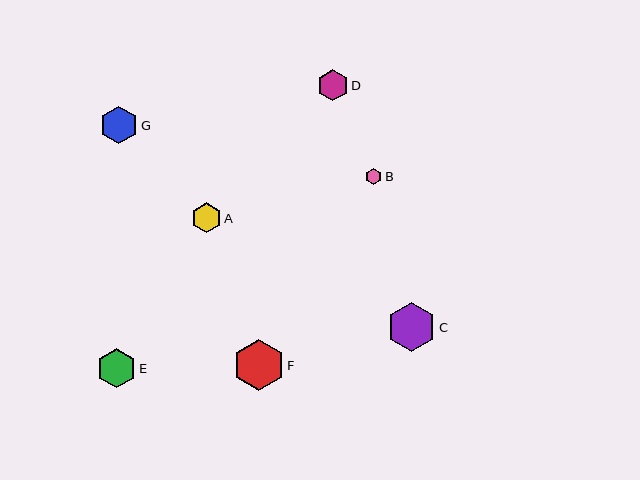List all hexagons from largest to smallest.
From largest to smallest: F, C, E, G, D, A, B.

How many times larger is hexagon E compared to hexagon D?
Hexagon E is approximately 1.3 times the size of hexagon D.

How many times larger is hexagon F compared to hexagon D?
Hexagon F is approximately 1.7 times the size of hexagon D.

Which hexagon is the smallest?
Hexagon B is the smallest with a size of approximately 16 pixels.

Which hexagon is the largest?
Hexagon F is the largest with a size of approximately 51 pixels.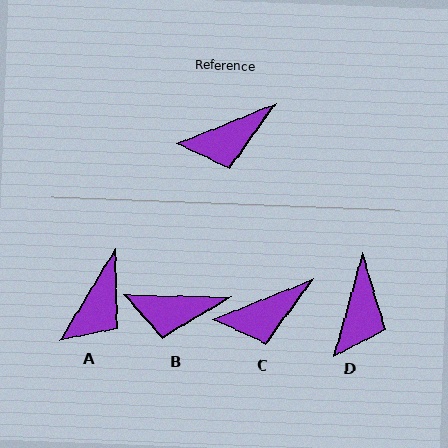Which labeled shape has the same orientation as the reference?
C.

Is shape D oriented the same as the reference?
No, it is off by about 52 degrees.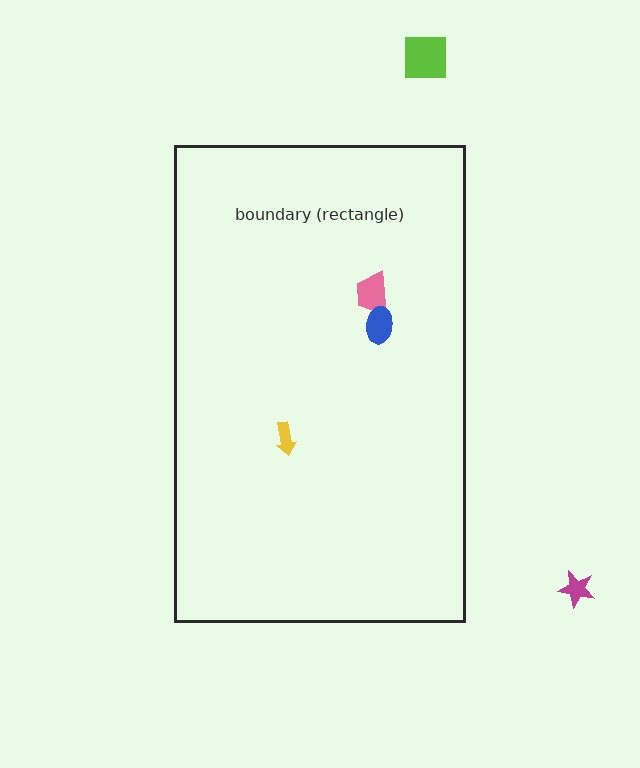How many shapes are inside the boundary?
3 inside, 2 outside.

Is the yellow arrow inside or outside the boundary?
Inside.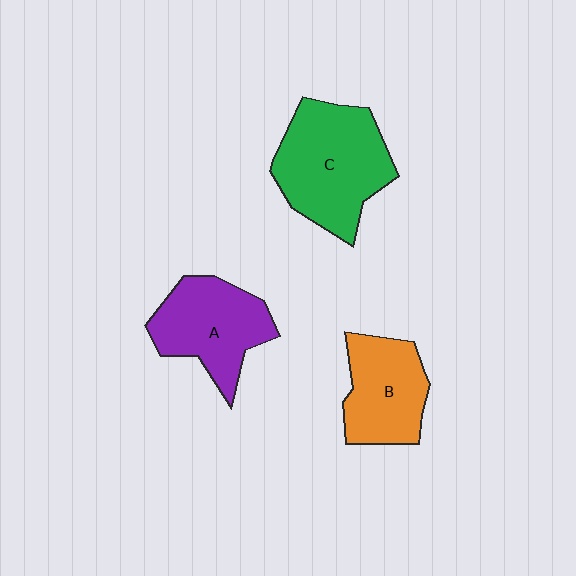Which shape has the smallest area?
Shape B (orange).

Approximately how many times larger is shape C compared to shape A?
Approximately 1.3 times.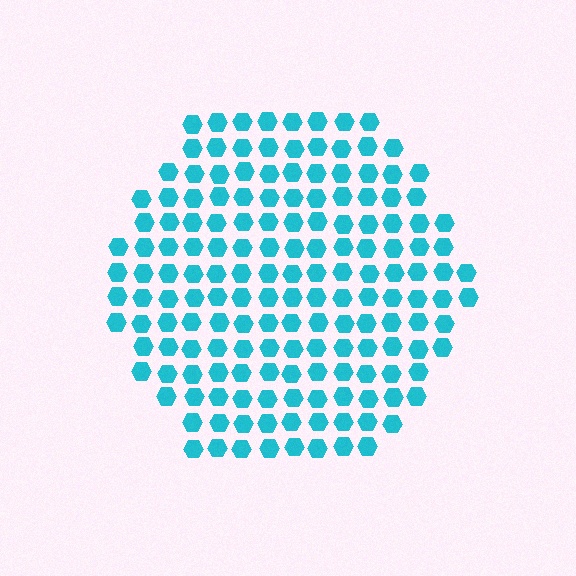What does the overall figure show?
The overall figure shows a hexagon.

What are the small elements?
The small elements are hexagons.